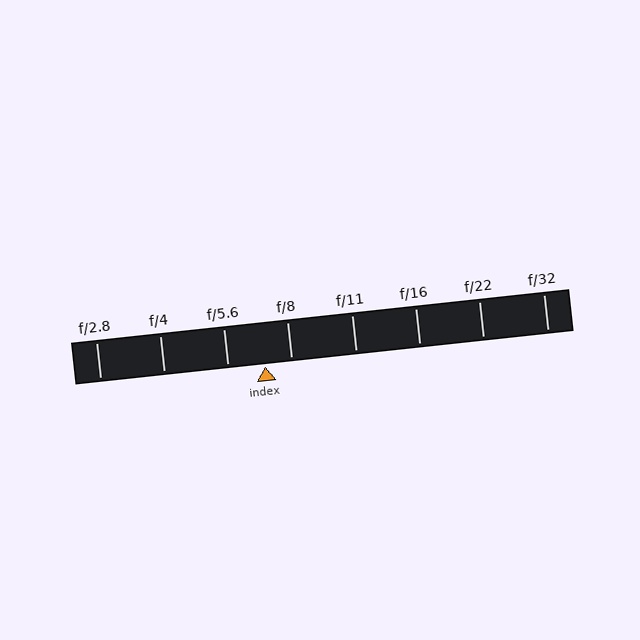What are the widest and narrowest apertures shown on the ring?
The widest aperture shown is f/2.8 and the narrowest is f/32.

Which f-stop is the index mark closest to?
The index mark is closest to f/8.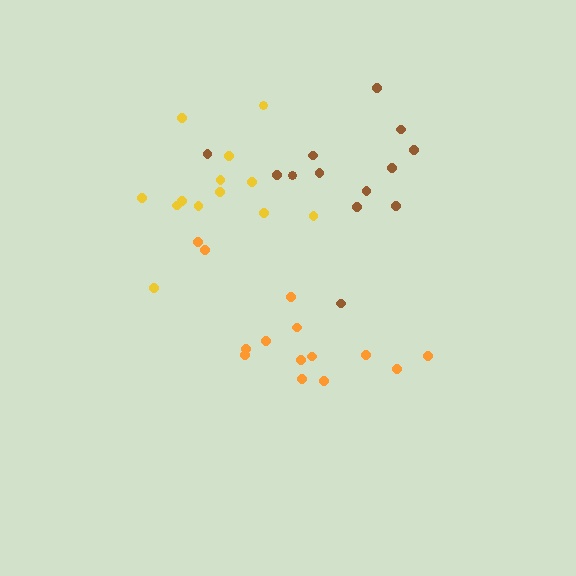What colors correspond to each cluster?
The clusters are colored: yellow, orange, brown.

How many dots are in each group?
Group 1: 13 dots, Group 2: 14 dots, Group 3: 13 dots (40 total).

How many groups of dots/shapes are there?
There are 3 groups.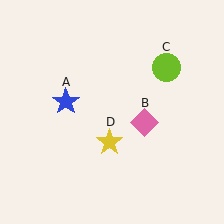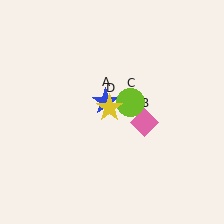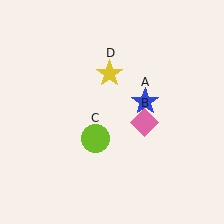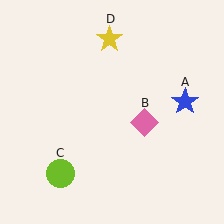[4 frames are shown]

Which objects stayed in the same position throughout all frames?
Pink diamond (object B) remained stationary.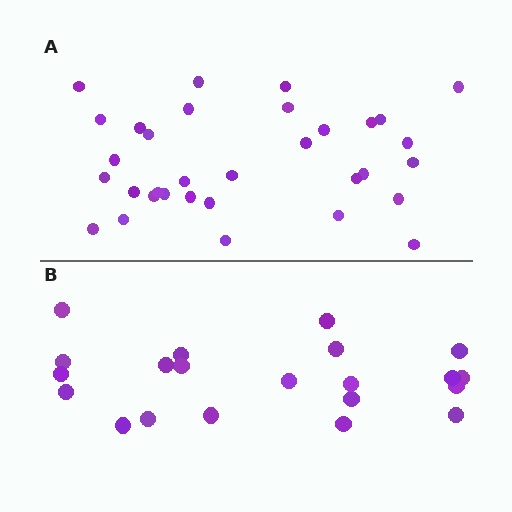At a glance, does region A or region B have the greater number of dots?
Region A (the top region) has more dots.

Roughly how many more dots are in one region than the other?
Region A has roughly 12 or so more dots than region B.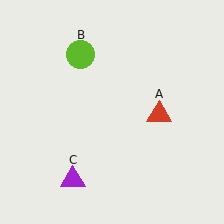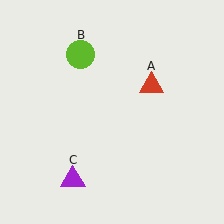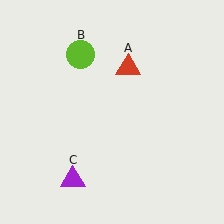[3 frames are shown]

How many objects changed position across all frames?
1 object changed position: red triangle (object A).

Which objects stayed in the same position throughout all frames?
Lime circle (object B) and purple triangle (object C) remained stationary.